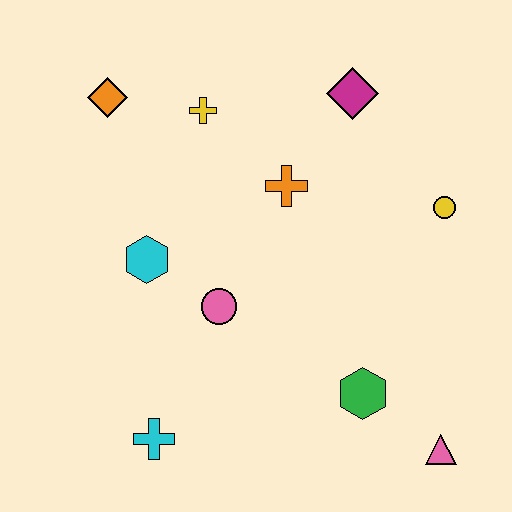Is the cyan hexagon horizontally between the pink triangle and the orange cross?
No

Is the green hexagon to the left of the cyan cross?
No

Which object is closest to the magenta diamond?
The orange cross is closest to the magenta diamond.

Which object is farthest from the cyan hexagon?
The pink triangle is farthest from the cyan hexagon.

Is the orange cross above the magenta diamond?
No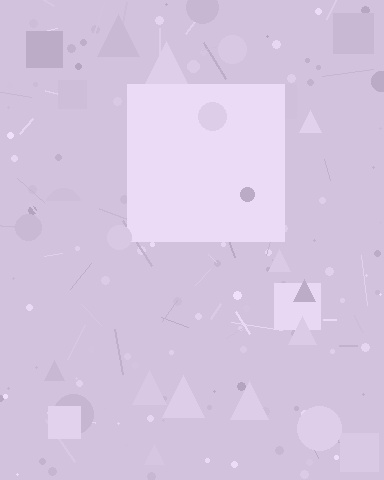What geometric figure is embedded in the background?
A square is embedded in the background.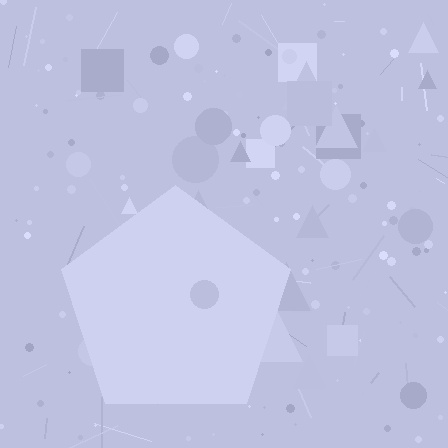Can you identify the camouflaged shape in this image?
The camouflaged shape is a pentagon.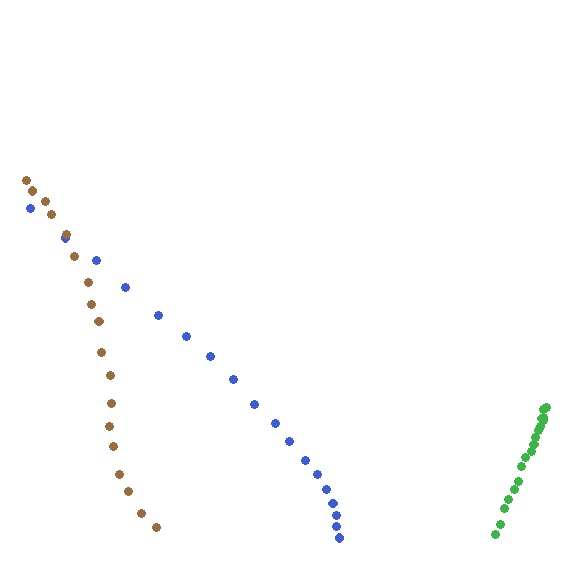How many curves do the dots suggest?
There are 3 distinct paths.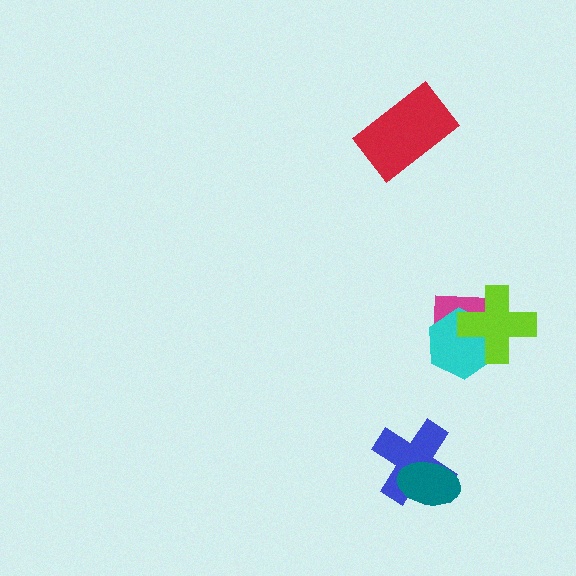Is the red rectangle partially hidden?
No, no other shape covers it.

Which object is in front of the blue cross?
The teal ellipse is in front of the blue cross.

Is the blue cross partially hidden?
Yes, it is partially covered by another shape.